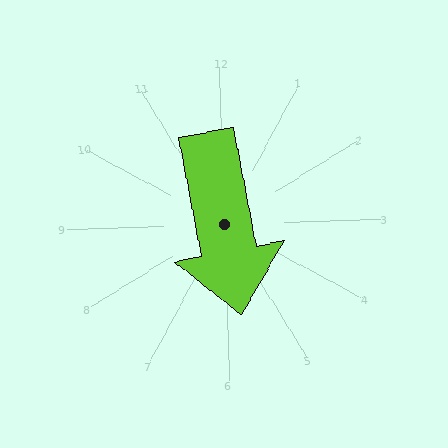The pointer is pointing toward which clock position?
Roughly 6 o'clock.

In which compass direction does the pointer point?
South.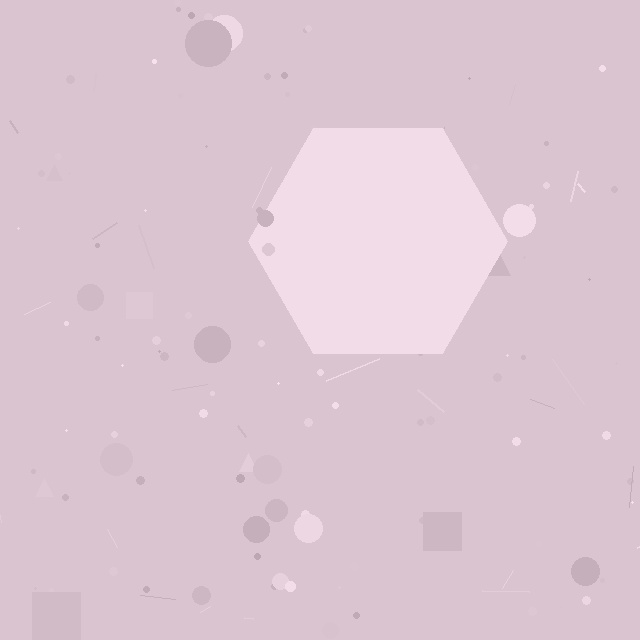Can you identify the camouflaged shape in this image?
The camouflaged shape is a hexagon.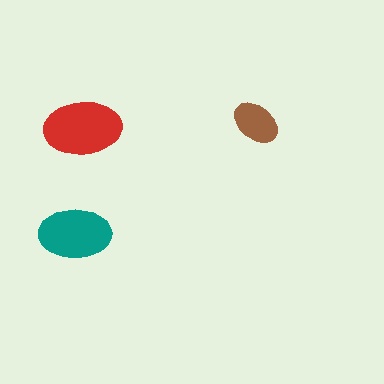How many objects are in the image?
There are 3 objects in the image.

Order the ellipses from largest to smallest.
the red one, the teal one, the brown one.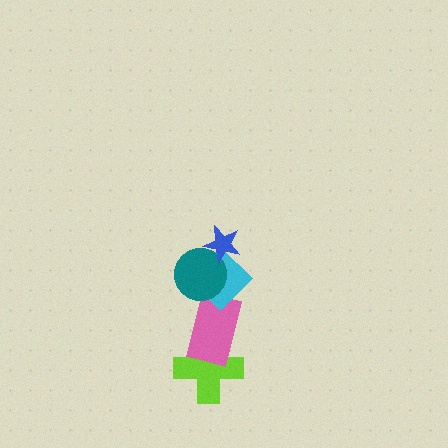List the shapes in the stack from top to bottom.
From top to bottom: the blue star, the teal circle, the cyan diamond, the pink rectangle, the lime cross.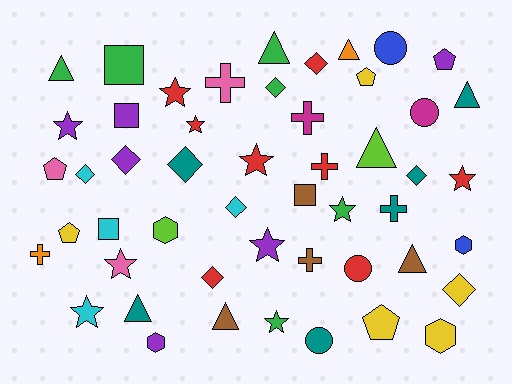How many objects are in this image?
There are 50 objects.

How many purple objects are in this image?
There are 6 purple objects.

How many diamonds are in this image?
There are 9 diamonds.